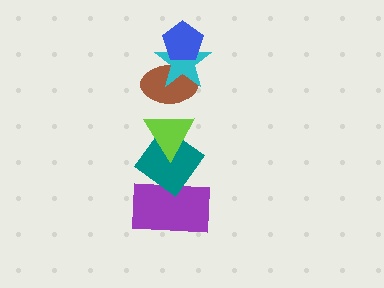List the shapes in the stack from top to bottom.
From top to bottom: the blue pentagon, the cyan star, the brown ellipse, the lime triangle, the teal diamond, the purple rectangle.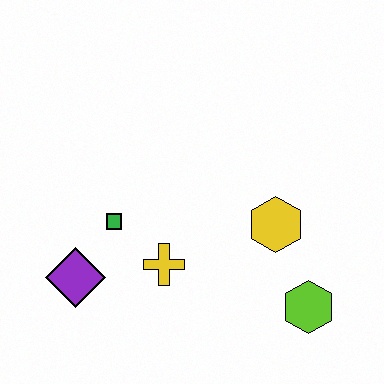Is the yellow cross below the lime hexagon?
No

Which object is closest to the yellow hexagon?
The lime hexagon is closest to the yellow hexagon.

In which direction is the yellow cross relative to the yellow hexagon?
The yellow cross is to the left of the yellow hexagon.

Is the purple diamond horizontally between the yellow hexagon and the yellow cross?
No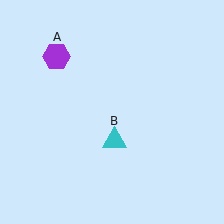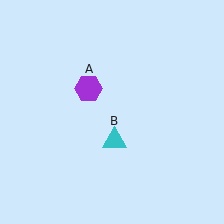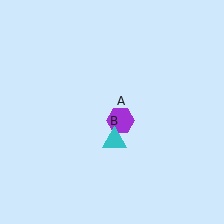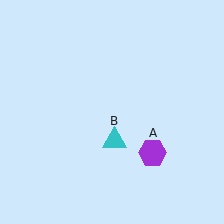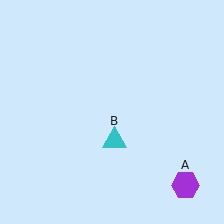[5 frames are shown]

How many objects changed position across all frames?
1 object changed position: purple hexagon (object A).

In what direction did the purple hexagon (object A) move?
The purple hexagon (object A) moved down and to the right.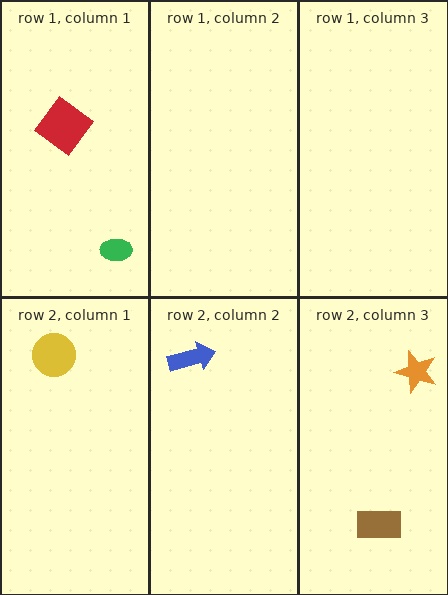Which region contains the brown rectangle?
The row 2, column 3 region.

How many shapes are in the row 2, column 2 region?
1.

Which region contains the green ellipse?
The row 1, column 1 region.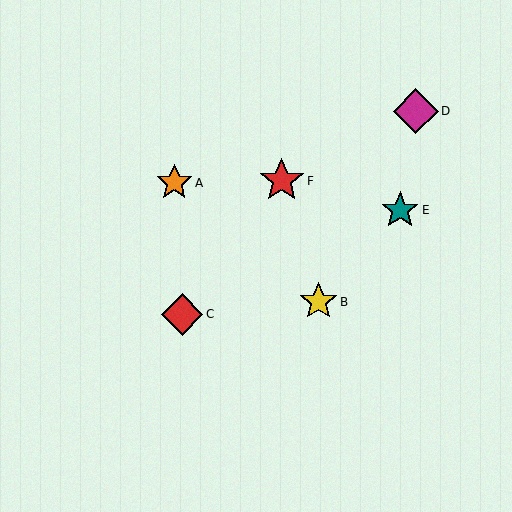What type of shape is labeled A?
Shape A is an orange star.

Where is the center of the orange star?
The center of the orange star is at (174, 183).